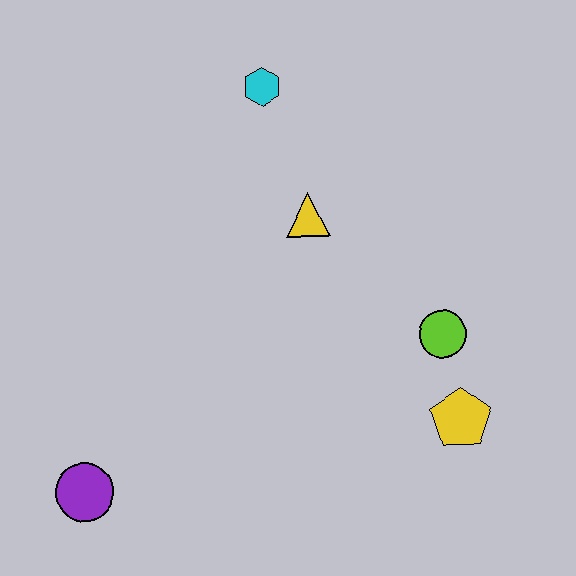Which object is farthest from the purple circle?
The cyan hexagon is farthest from the purple circle.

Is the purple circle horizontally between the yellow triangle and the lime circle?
No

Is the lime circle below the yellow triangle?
Yes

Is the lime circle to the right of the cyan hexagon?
Yes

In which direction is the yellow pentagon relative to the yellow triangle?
The yellow pentagon is below the yellow triangle.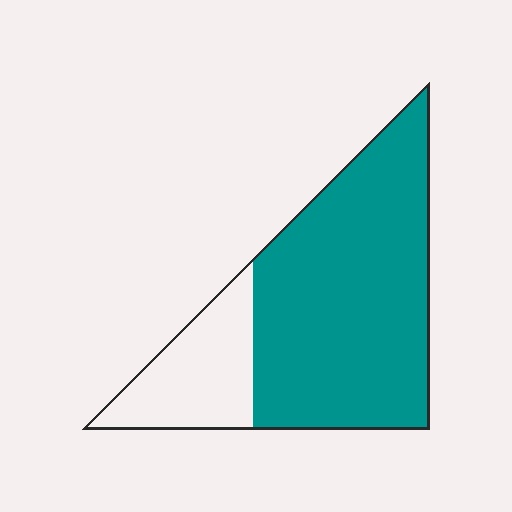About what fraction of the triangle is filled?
About three quarters (3/4).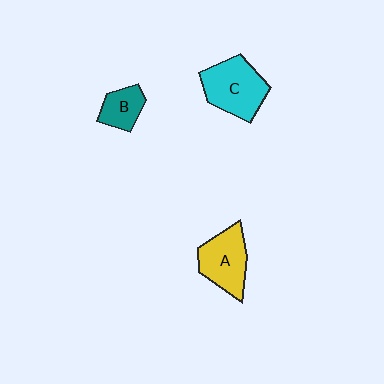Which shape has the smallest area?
Shape B (teal).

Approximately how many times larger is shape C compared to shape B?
Approximately 2.0 times.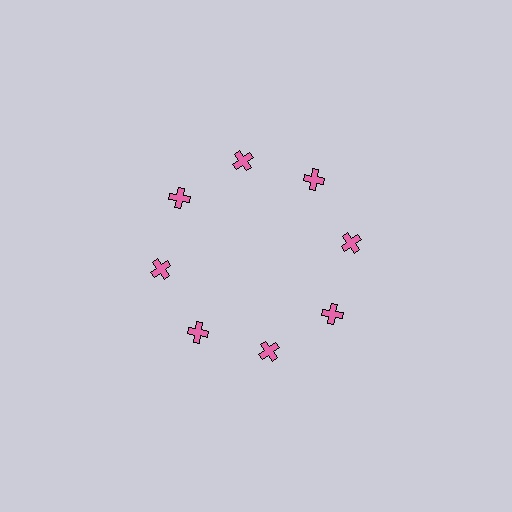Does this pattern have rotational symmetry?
Yes, this pattern has 8-fold rotational symmetry. It looks the same after rotating 45 degrees around the center.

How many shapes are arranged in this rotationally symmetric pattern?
There are 8 shapes, arranged in 8 groups of 1.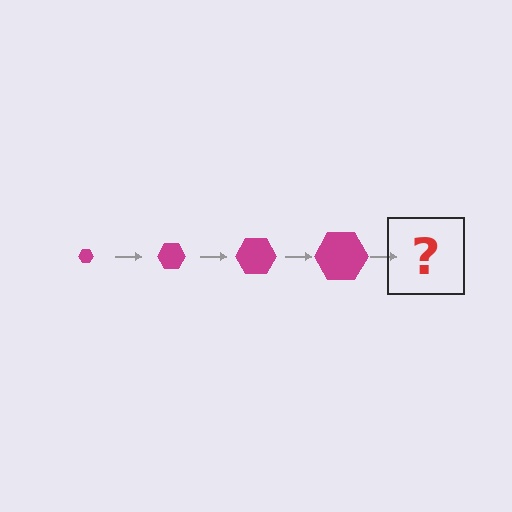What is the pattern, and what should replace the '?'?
The pattern is that the hexagon gets progressively larger each step. The '?' should be a magenta hexagon, larger than the previous one.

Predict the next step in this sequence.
The next step is a magenta hexagon, larger than the previous one.